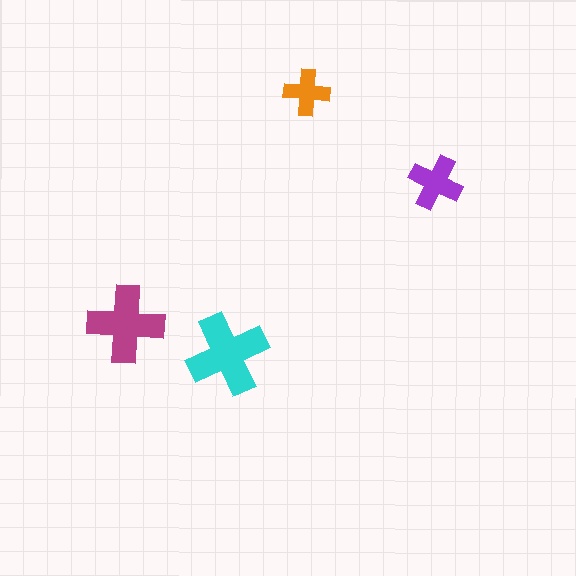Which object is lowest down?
The cyan cross is bottommost.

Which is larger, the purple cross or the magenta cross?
The magenta one.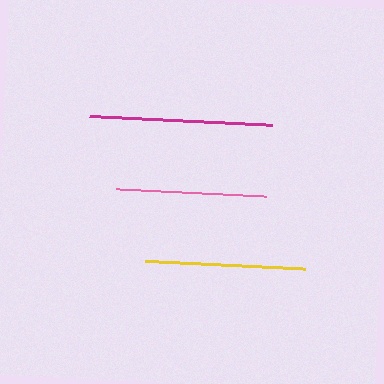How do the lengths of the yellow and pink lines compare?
The yellow and pink lines are approximately the same length.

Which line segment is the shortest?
The pink line is the shortest at approximately 151 pixels.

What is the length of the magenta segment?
The magenta segment is approximately 182 pixels long.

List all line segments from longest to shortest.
From longest to shortest: magenta, yellow, pink.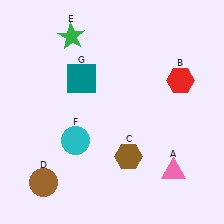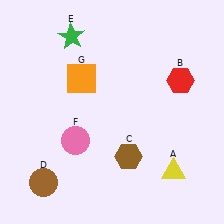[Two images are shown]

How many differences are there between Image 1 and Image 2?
There are 3 differences between the two images.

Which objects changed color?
A changed from pink to yellow. F changed from cyan to pink. G changed from teal to orange.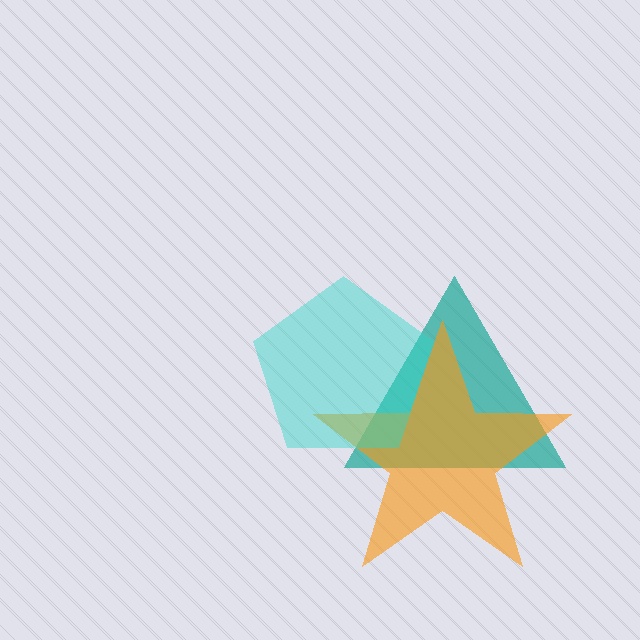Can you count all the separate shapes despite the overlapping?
Yes, there are 3 separate shapes.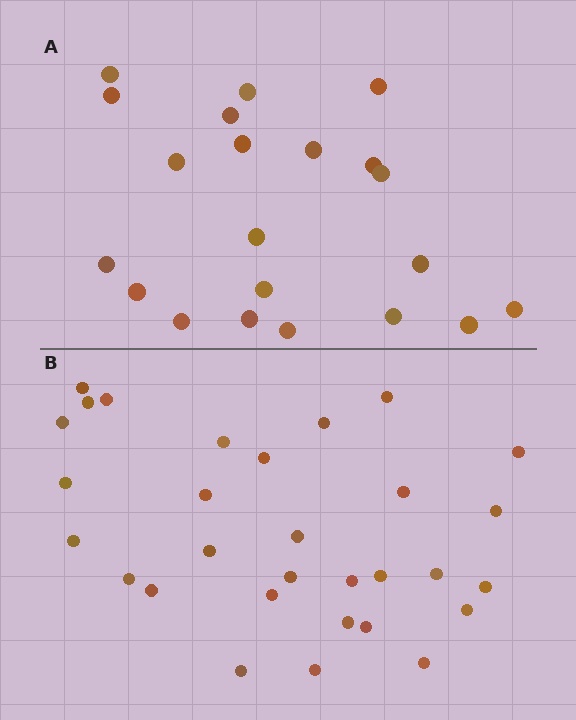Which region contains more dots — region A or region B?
Region B (the bottom region) has more dots.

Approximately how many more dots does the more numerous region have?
Region B has roughly 8 or so more dots than region A.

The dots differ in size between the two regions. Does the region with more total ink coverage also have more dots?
No. Region A has more total ink coverage because its dots are larger, but region B actually contains more individual dots. Total area can be misleading — the number of items is what matters here.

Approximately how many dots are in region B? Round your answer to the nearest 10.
About 30 dots.